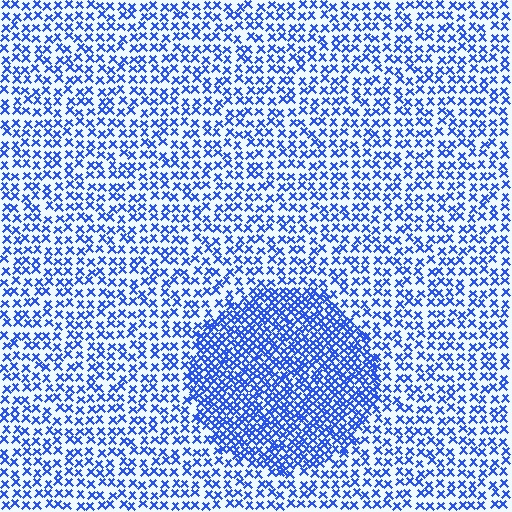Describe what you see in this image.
The image contains small blue elements arranged at two different densities. A circle-shaped region is visible where the elements are more densely packed than the surrounding area.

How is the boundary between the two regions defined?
The boundary is defined by a change in element density (approximately 2.0x ratio). All elements are the same color, size, and shape.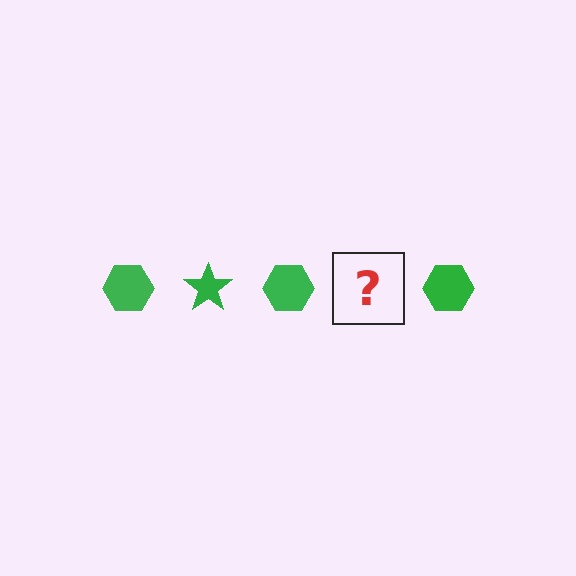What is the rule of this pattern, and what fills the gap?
The rule is that the pattern cycles through hexagon, star shapes in green. The gap should be filled with a green star.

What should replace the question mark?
The question mark should be replaced with a green star.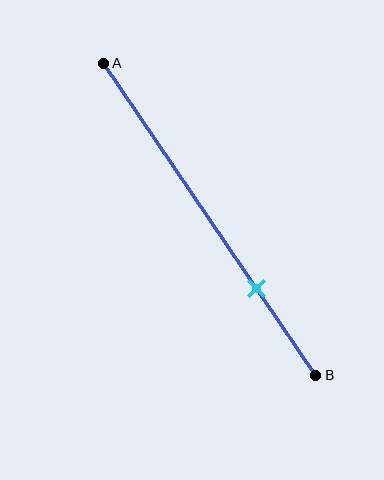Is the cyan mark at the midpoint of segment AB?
No, the mark is at about 70% from A, not at the 50% midpoint.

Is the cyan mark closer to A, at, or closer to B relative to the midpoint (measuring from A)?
The cyan mark is closer to point B than the midpoint of segment AB.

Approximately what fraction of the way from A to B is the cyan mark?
The cyan mark is approximately 70% of the way from A to B.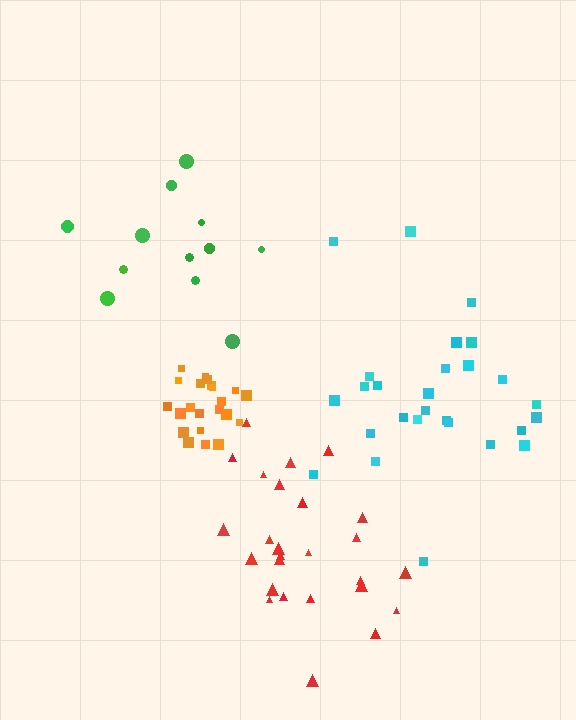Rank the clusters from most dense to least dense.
orange, cyan, red, green.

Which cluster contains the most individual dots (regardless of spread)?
Cyan (27).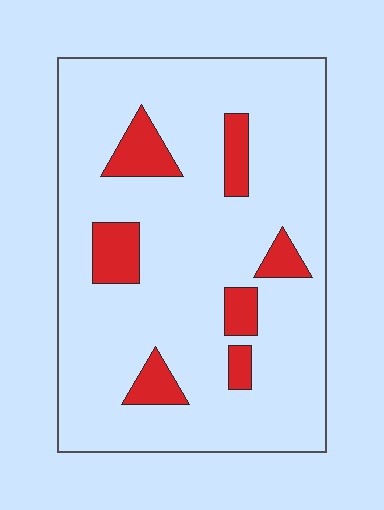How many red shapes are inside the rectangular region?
7.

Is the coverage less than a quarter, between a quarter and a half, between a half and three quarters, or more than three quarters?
Less than a quarter.